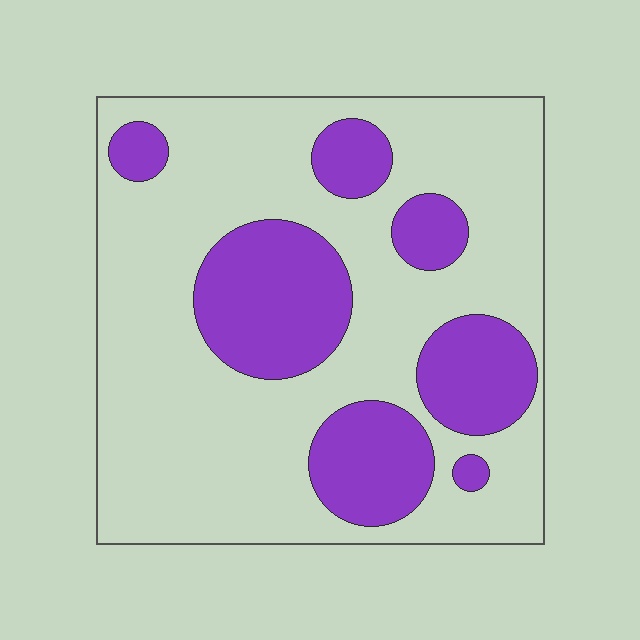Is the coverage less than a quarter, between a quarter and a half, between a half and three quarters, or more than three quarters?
Between a quarter and a half.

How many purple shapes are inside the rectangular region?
7.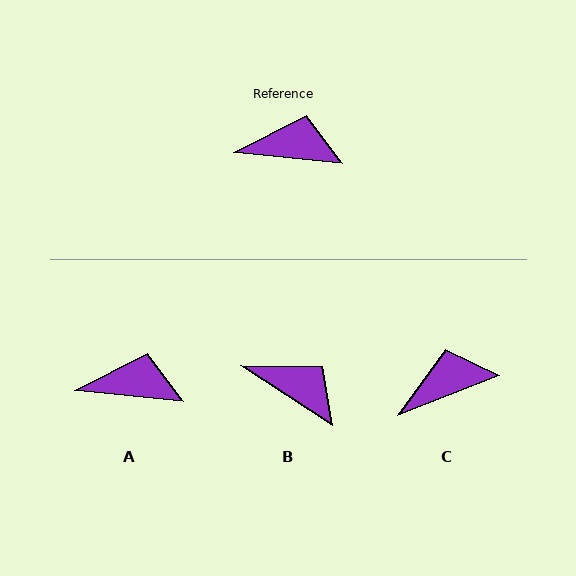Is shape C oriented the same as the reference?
No, it is off by about 27 degrees.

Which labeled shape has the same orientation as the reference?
A.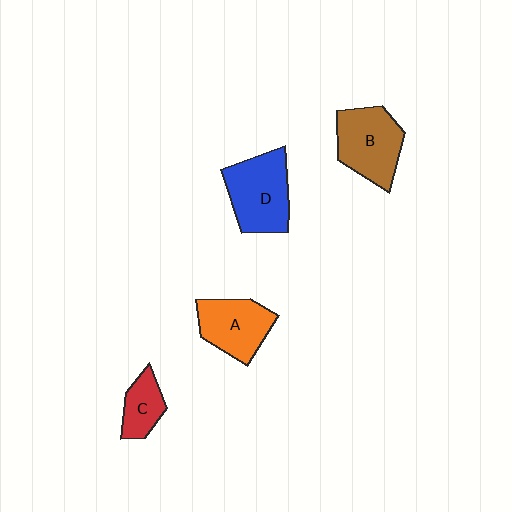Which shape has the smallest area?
Shape C (red).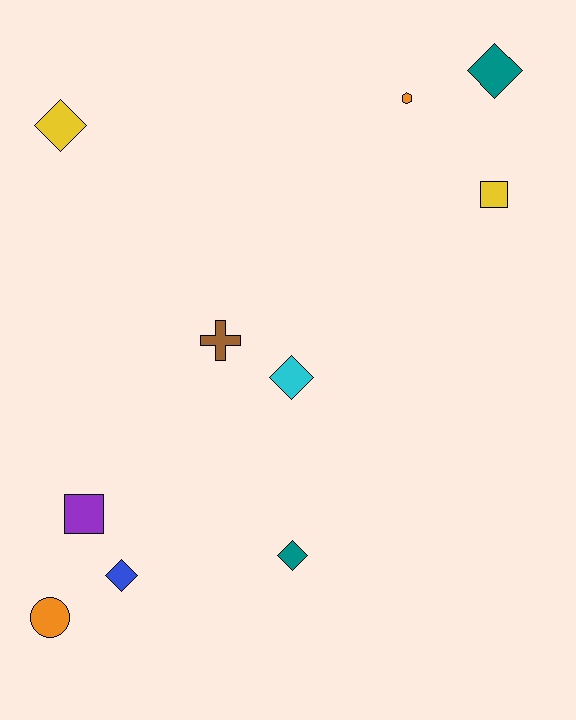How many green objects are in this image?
There are no green objects.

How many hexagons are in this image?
There is 1 hexagon.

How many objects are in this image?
There are 10 objects.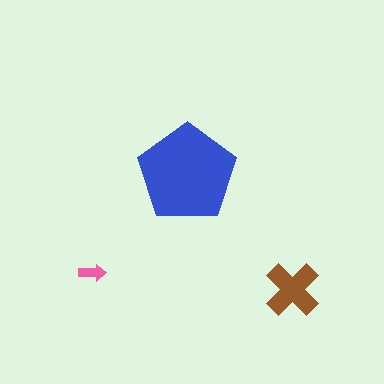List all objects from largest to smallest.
The blue pentagon, the brown cross, the pink arrow.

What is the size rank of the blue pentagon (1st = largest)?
1st.